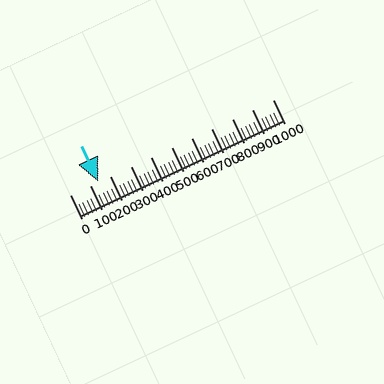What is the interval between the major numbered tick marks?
The major tick marks are spaced 100 units apart.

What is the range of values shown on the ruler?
The ruler shows values from 0 to 1000.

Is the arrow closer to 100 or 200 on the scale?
The arrow is closer to 100.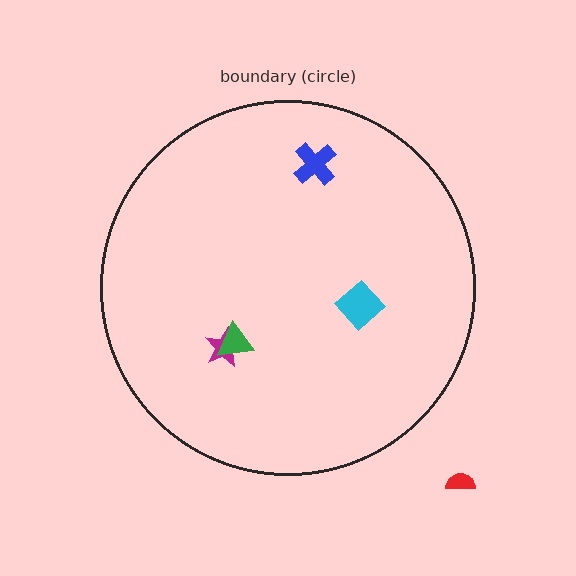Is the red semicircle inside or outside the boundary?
Outside.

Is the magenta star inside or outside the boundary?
Inside.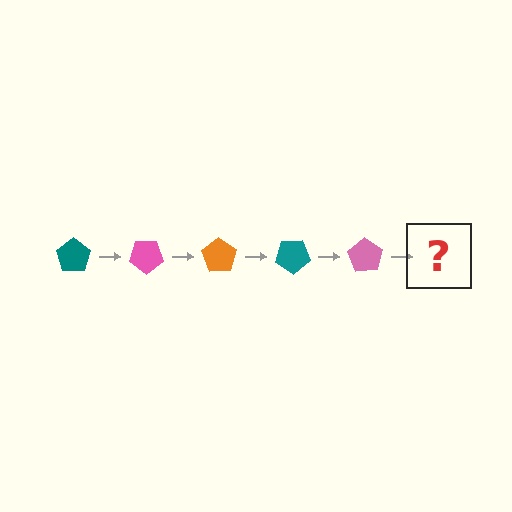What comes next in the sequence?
The next element should be an orange pentagon, rotated 175 degrees from the start.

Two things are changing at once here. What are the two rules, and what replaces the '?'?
The two rules are that it rotates 35 degrees each step and the color cycles through teal, pink, and orange. The '?' should be an orange pentagon, rotated 175 degrees from the start.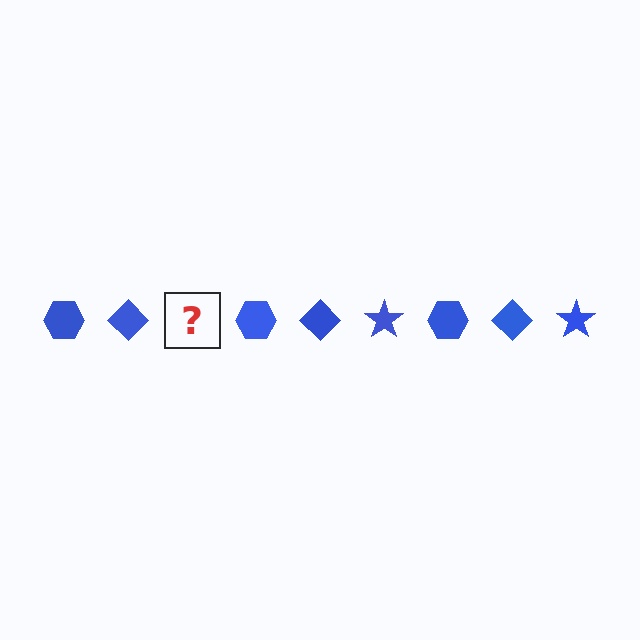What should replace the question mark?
The question mark should be replaced with a blue star.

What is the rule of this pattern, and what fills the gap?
The rule is that the pattern cycles through hexagon, diamond, star shapes in blue. The gap should be filled with a blue star.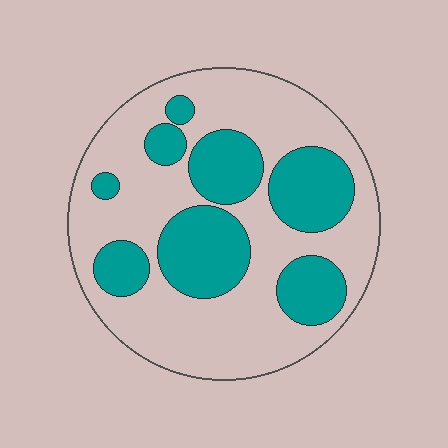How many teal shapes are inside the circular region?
8.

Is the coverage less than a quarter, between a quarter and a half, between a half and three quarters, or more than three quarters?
Between a quarter and a half.